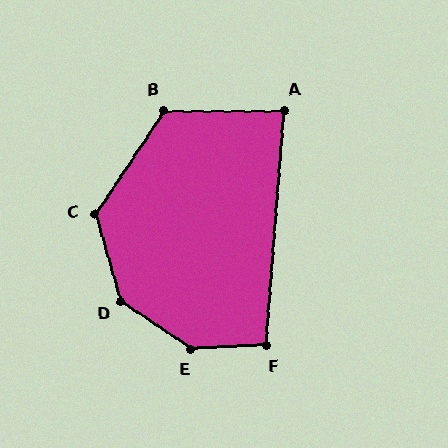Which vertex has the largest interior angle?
E, at approximately 144 degrees.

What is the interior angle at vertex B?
Approximately 123 degrees (obtuse).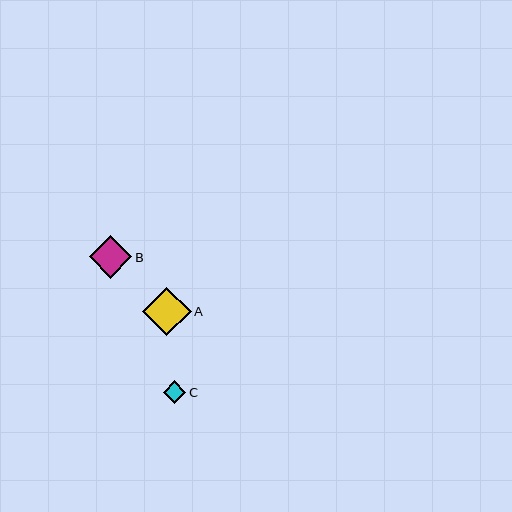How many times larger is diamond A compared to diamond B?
Diamond A is approximately 1.1 times the size of diamond B.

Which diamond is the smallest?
Diamond C is the smallest with a size of approximately 23 pixels.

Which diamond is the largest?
Diamond A is the largest with a size of approximately 49 pixels.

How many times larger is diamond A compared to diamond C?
Diamond A is approximately 2.2 times the size of diamond C.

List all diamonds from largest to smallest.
From largest to smallest: A, B, C.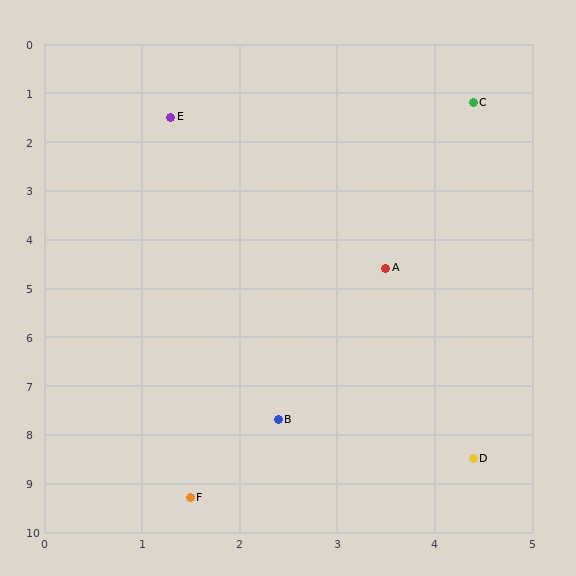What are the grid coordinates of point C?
Point C is at approximately (4.4, 1.2).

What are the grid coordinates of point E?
Point E is at approximately (1.3, 1.5).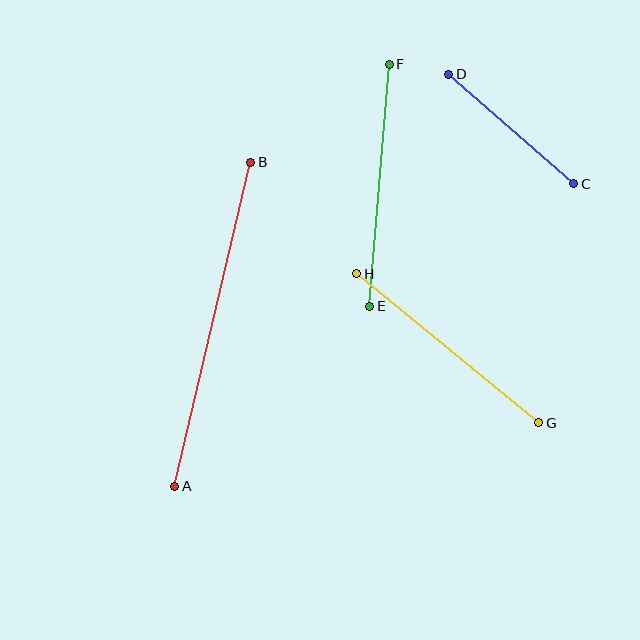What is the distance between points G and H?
The distance is approximately 235 pixels.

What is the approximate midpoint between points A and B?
The midpoint is at approximately (213, 324) pixels.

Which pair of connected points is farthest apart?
Points A and B are farthest apart.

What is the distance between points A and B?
The distance is approximately 333 pixels.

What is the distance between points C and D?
The distance is approximately 166 pixels.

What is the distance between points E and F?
The distance is approximately 243 pixels.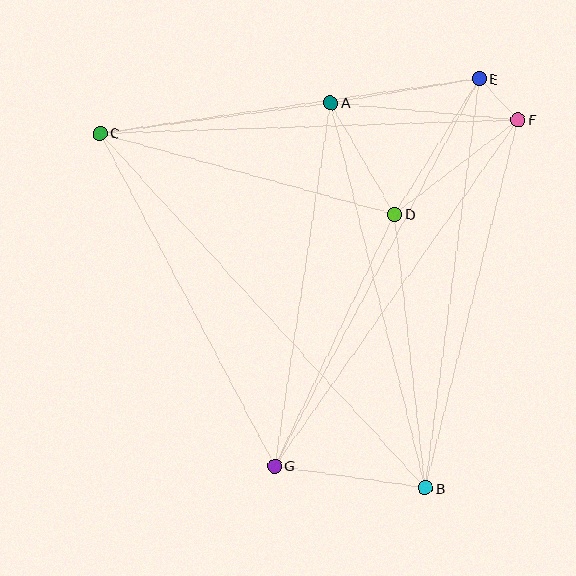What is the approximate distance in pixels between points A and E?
The distance between A and E is approximately 150 pixels.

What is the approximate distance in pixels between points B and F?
The distance between B and F is approximately 380 pixels.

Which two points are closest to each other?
Points E and F are closest to each other.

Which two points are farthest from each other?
Points B and C are farthest from each other.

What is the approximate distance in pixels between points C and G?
The distance between C and G is approximately 376 pixels.